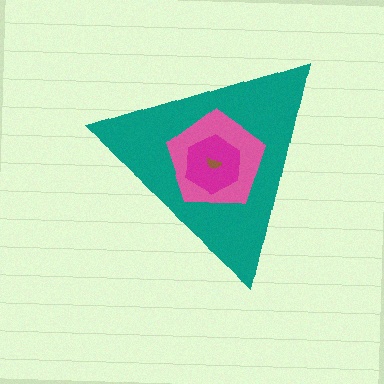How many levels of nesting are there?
4.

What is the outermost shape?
The teal triangle.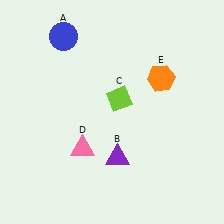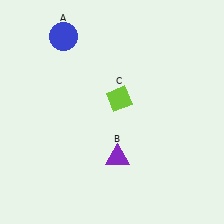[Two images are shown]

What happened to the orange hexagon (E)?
The orange hexagon (E) was removed in Image 2. It was in the top-right area of Image 1.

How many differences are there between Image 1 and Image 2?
There are 2 differences between the two images.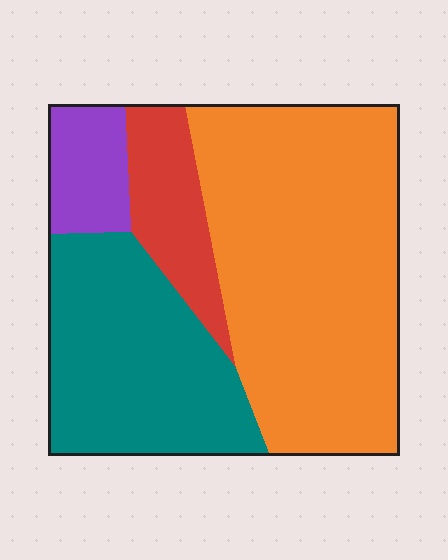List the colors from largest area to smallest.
From largest to smallest: orange, teal, red, purple.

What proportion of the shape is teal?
Teal covers roughly 30% of the shape.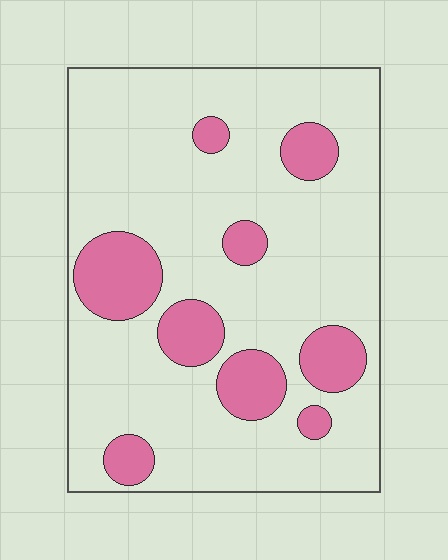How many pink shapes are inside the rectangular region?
9.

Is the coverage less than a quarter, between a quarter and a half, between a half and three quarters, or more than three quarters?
Less than a quarter.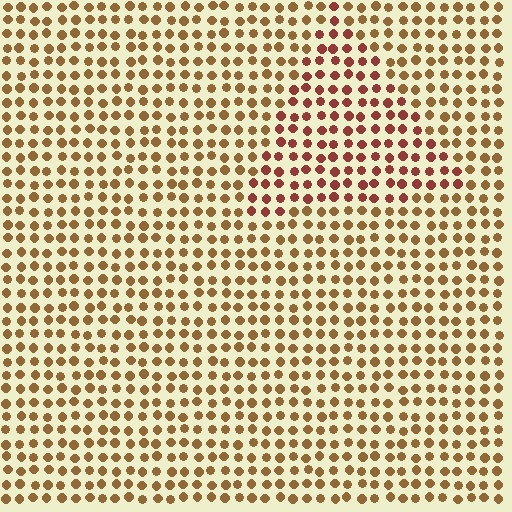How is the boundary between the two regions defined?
The boundary is defined purely by a slight shift in hue (about 32 degrees). Spacing, size, and orientation are identical on both sides.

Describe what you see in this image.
The image is filled with small brown elements in a uniform arrangement. A triangle-shaped region is visible where the elements are tinted to a slightly different hue, forming a subtle color boundary.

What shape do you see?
I see a triangle.